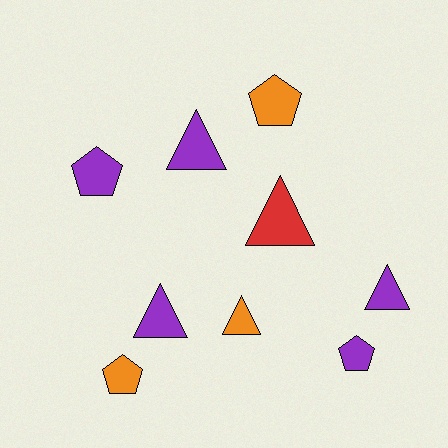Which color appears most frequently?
Purple, with 5 objects.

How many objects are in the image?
There are 9 objects.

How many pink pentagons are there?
There are no pink pentagons.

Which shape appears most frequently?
Triangle, with 5 objects.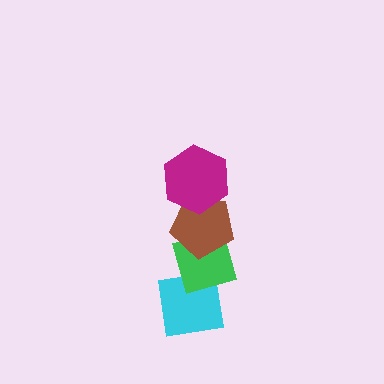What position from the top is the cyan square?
The cyan square is 4th from the top.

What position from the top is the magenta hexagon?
The magenta hexagon is 1st from the top.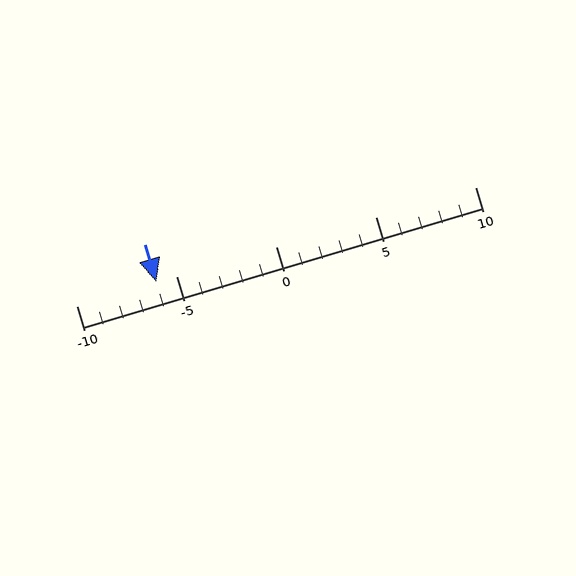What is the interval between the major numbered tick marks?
The major tick marks are spaced 5 units apart.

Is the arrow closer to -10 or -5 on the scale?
The arrow is closer to -5.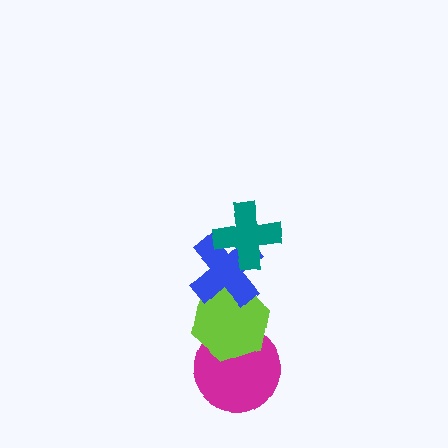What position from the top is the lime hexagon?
The lime hexagon is 3rd from the top.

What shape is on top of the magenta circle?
The lime hexagon is on top of the magenta circle.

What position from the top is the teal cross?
The teal cross is 1st from the top.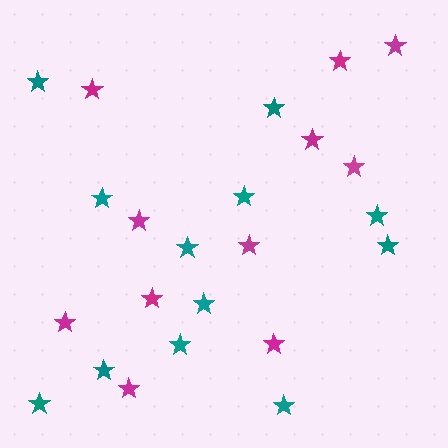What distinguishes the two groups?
There are 2 groups: one group of magenta stars (11) and one group of teal stars (12).